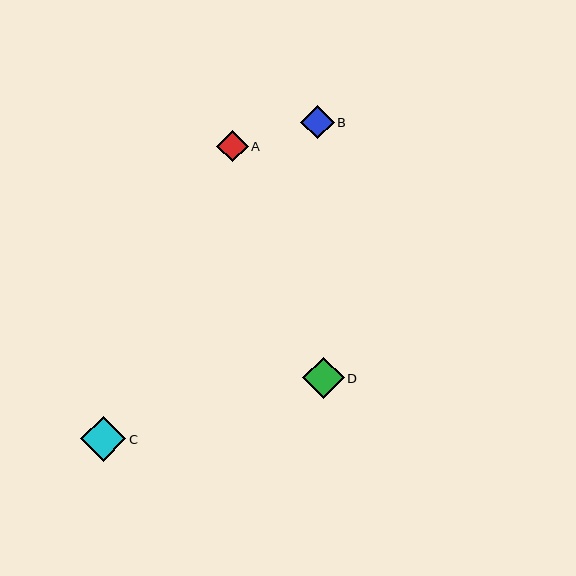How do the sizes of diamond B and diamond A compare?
Diamond B and diamond A are approximately the same size.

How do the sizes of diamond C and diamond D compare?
Diamond C and diamond D are approximately the same size.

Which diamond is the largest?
Diamond C is the largest with a size of approximately 45 pixels.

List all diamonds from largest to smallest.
From largest to smallest: C, D, B, A.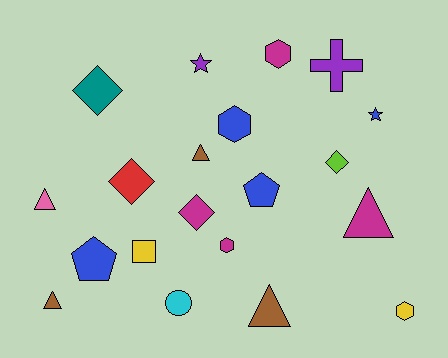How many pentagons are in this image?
There are 2 pentagons.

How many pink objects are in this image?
There is 1 pink object.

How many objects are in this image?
There are 20 objects.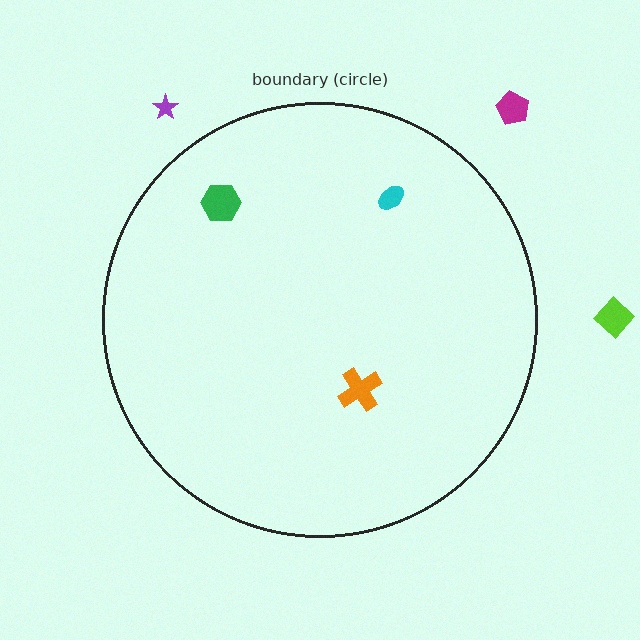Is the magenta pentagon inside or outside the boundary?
Outside.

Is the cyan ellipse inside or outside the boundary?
Inside.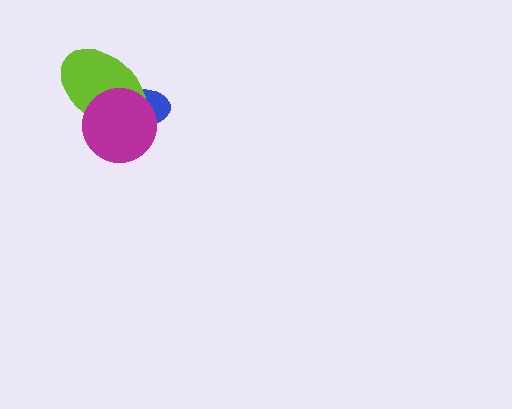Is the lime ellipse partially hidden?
Yes, it is partially covered by another shape.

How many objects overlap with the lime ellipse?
2 objects overlap with the lime ellipse.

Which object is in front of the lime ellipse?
The magenta circle is in front of the lime ellipse.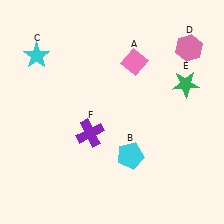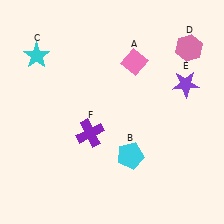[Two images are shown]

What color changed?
The star (E) changed from green in Image 1 to purple in Image 2.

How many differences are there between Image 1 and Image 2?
There is 1 difference between the two images.